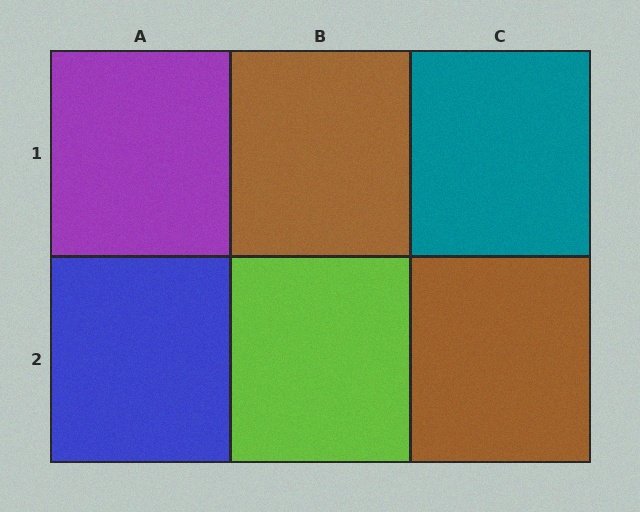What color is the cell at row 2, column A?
Blue.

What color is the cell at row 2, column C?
Brown.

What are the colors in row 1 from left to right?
Purple, brown, teal.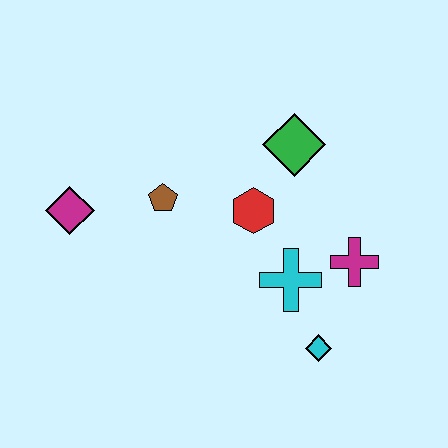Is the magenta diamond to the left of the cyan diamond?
Yes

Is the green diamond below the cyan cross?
No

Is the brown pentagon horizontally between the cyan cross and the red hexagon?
No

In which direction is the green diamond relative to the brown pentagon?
The green diamond is to the right of the brown pentagon.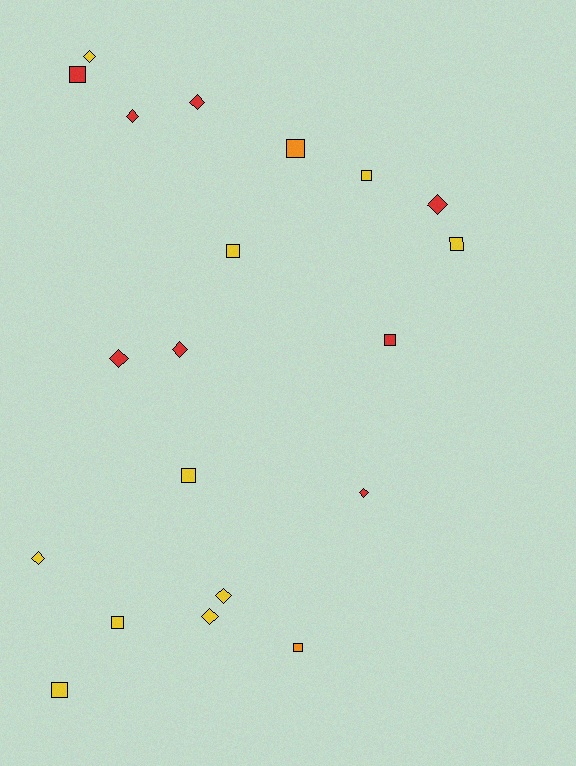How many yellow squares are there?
There are 6 yellow squares.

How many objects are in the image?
There are 20 objects.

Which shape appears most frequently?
Diamond, with 10 objects.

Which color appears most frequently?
Yellow, with 10 objects.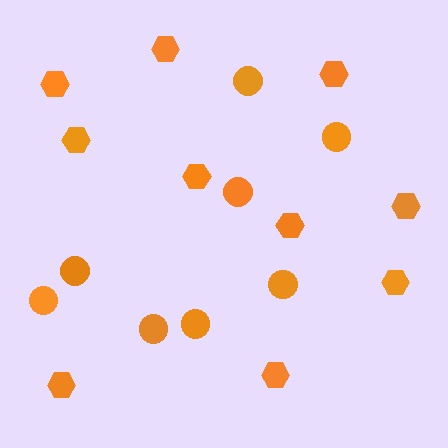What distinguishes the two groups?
There are 2 groups: one group of circles (8) and one group of hexagons (10).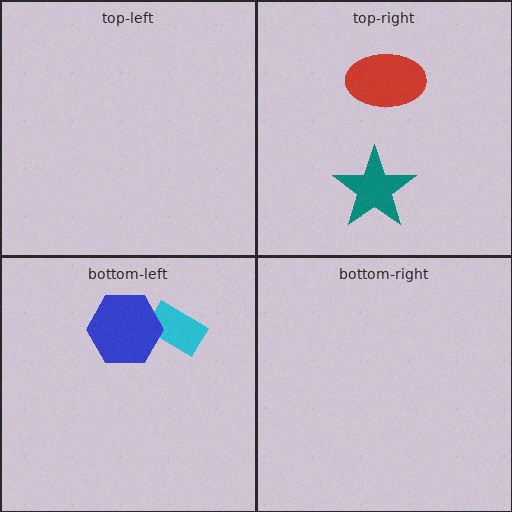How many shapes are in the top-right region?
2.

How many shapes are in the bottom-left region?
2.